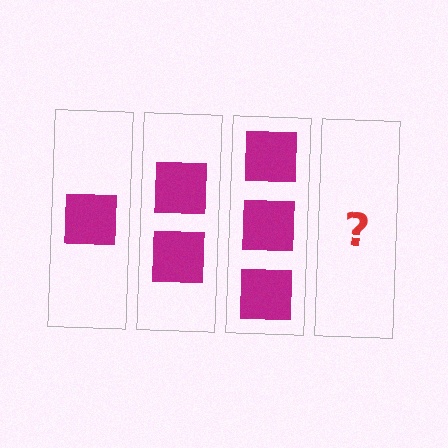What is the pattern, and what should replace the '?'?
The pattern is that each step adds one more square. The '?' should be 4 squares.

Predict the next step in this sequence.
The next step is 4 squares.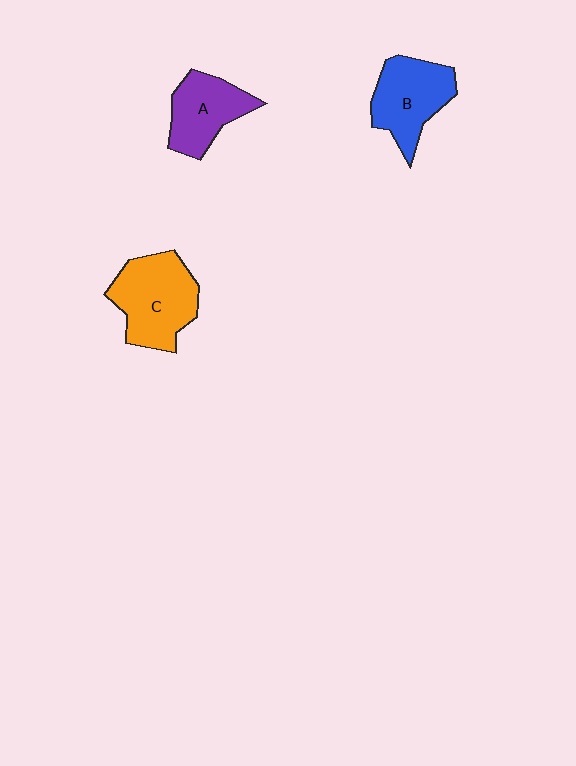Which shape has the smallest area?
Shape A (purple).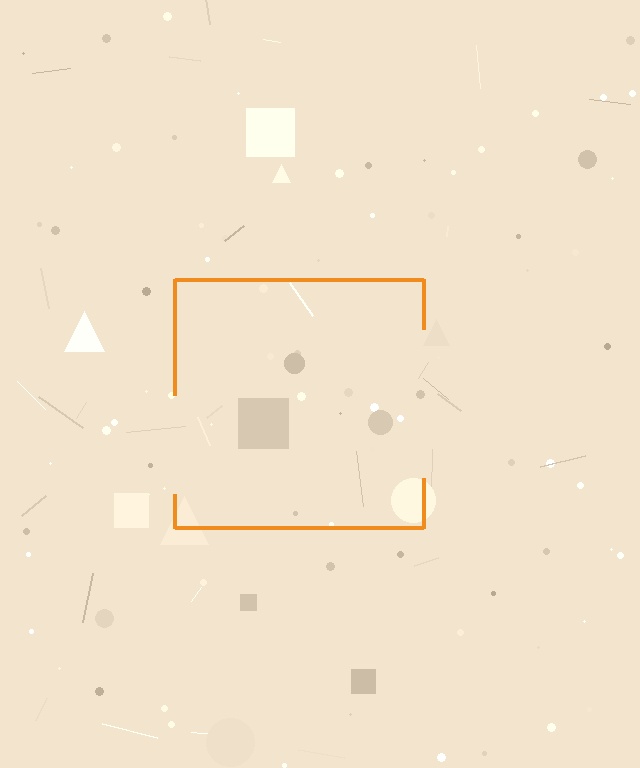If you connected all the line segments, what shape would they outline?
They would outline a square.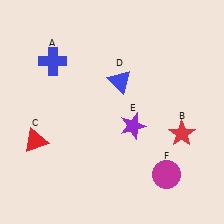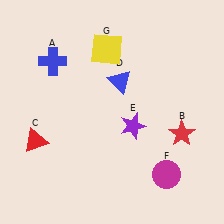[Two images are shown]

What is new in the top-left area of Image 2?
A yellow square (G) was added in the top-left area of Image 2.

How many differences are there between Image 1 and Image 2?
There is 1 difference between the two images.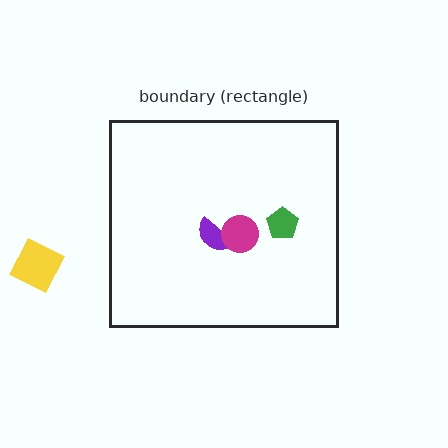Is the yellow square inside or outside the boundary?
Outside.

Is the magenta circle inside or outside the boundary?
Inside.